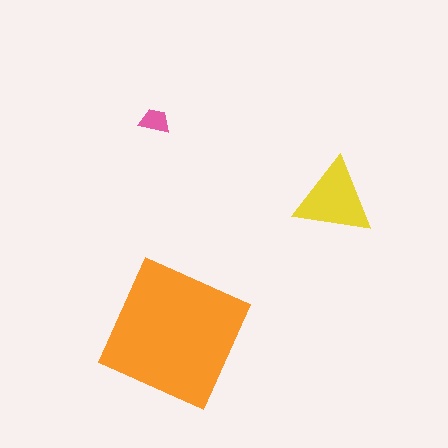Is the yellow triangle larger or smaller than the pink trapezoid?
Larger.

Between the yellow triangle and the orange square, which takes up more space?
The orange square.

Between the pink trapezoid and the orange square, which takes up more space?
The orange square.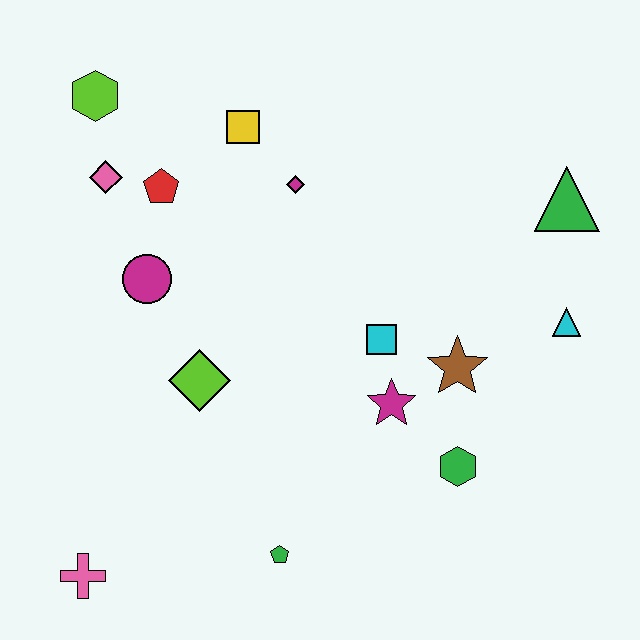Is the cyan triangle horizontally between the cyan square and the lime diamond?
No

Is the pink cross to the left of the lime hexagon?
Yes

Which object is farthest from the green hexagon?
The lime hexagon is farthest from the green hexagon.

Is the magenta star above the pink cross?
Yes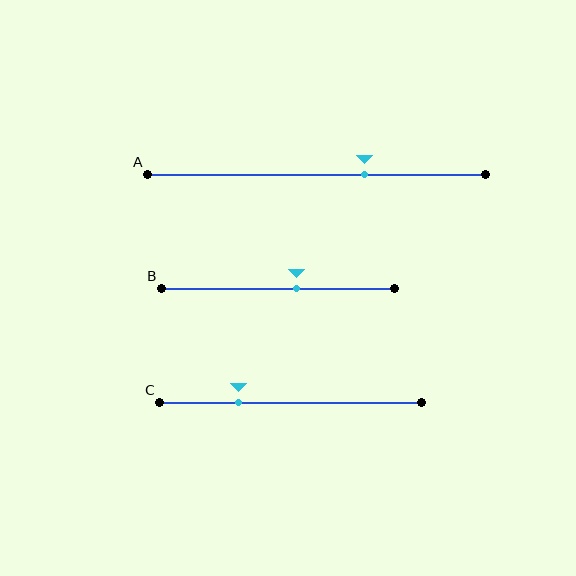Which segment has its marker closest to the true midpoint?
Segment B has its marker closest to the true midpoint.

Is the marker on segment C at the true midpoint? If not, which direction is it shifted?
No, the marker on segment C is shifted to the left by about 20% of the segment length.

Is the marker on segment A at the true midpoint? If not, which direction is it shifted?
No, the marker on segment A is shifted to the right by about 14% of the segment length.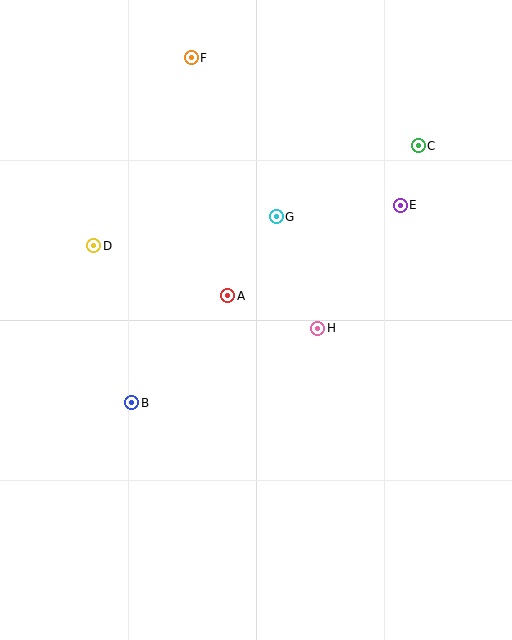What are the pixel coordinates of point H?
Point H is at (318, 328).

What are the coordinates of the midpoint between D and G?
The midpoint between D and G is at (185, 231).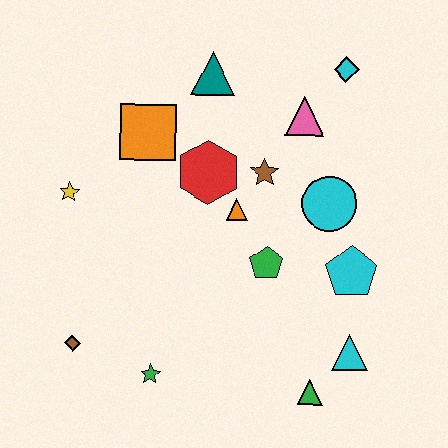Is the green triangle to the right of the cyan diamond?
No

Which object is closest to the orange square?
The red hexagon is closest to the orange square.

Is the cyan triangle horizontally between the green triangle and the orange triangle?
No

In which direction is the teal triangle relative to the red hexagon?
The teal triangle is above the red hexagon.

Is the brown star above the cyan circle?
Yes